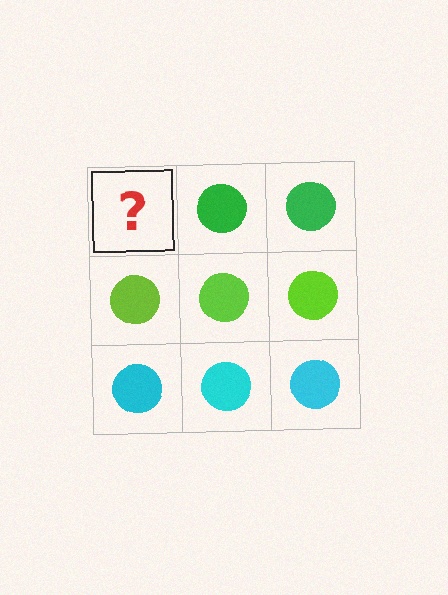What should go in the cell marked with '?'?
The missing cell should contain a green circle.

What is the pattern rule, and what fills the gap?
The rule is that each row has a consistent color. The gap should be filled with a green circle.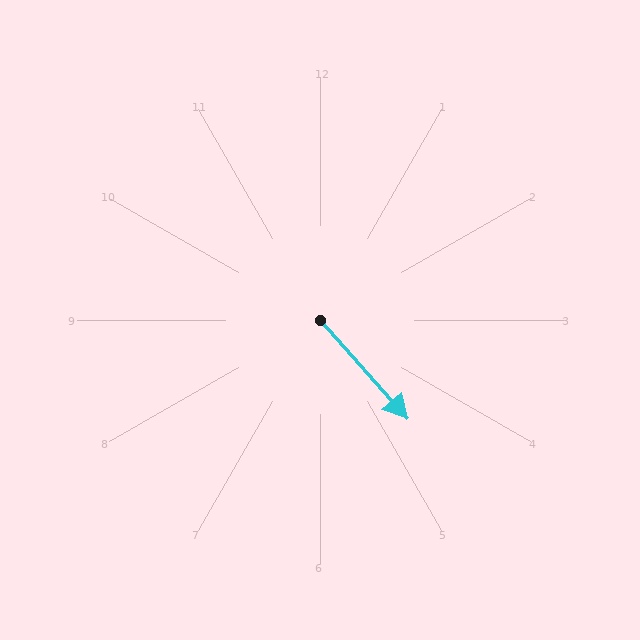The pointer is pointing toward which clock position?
Roughly 5 o'clock.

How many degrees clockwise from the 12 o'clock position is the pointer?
Approximately 138 degrees.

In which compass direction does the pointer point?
Southeast.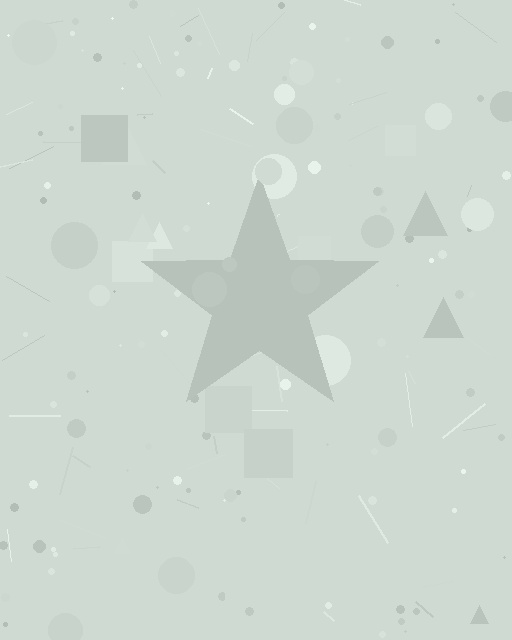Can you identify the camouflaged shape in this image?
The camouflaged shape is a star.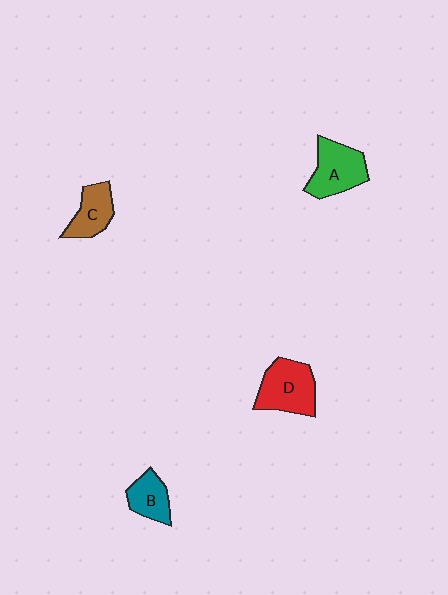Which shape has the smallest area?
Shape B (teal).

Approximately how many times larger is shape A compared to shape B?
Approximately 1.5 times.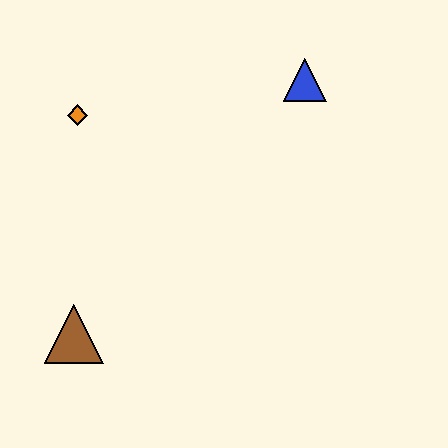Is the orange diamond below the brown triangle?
No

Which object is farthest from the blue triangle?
The brown triangle is farthest from the blue triangle.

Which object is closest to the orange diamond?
The brown triangle is closest to the orange diamond.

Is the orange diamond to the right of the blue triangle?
No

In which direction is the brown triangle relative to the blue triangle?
The brown triangle is below the blue triangle.